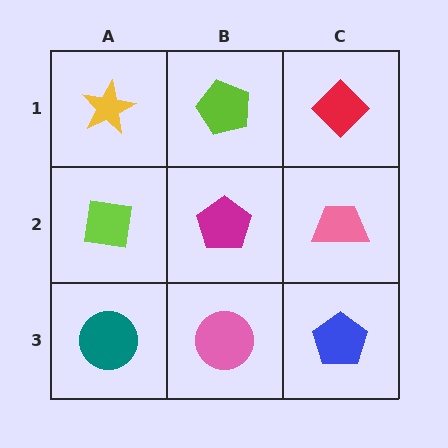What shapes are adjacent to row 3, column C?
A pink trapezoid (row 2, column C), a pink circle (row 3, column B).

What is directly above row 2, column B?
A lime pentagon.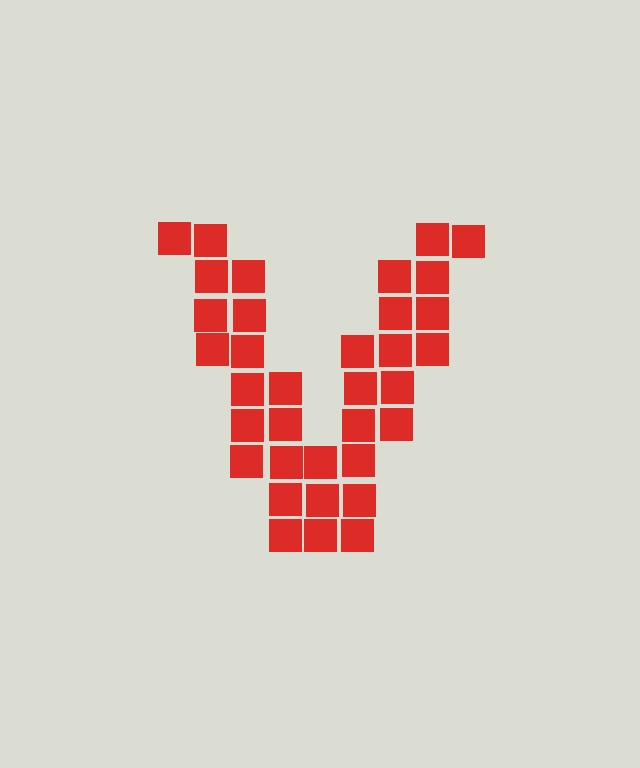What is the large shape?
The large shape is the letter V.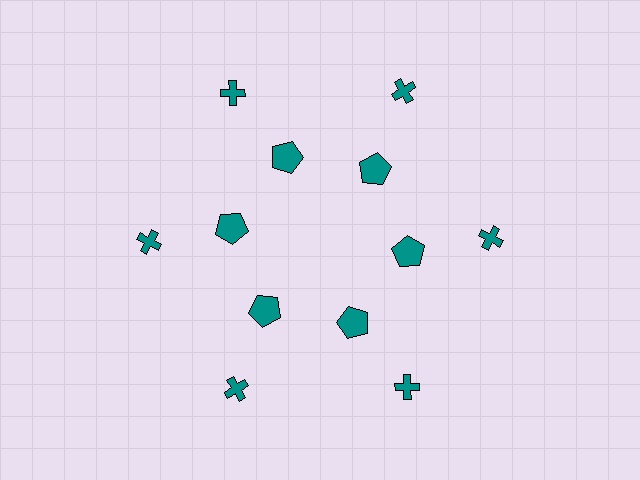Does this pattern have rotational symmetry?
Yes, this pattern has 6-fold rotational symmetry. It looks the same after rotating 60 degrees around the center.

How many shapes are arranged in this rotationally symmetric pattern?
There are 12 shapes, arranged in 6 groups of 2.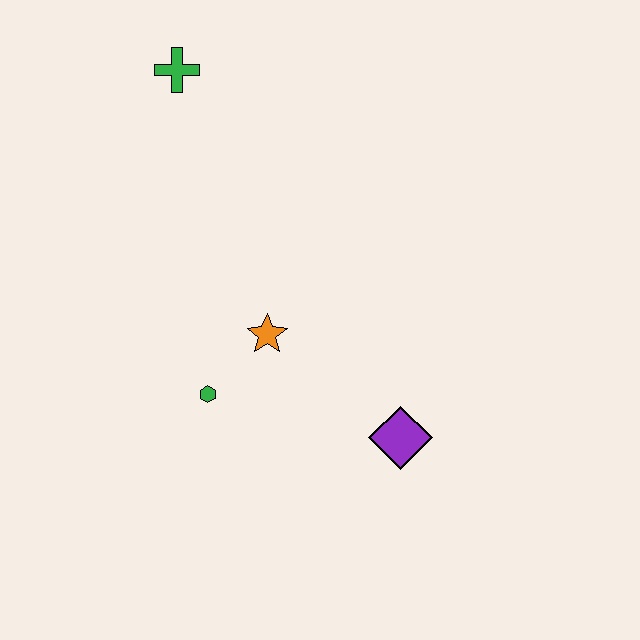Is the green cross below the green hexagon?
No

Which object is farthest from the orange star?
The green cross is farthest from the orange star.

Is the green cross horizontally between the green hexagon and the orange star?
No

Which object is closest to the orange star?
The green hexagon is closest to the orange star.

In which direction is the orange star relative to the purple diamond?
The orange star is to the left of the purple diamond.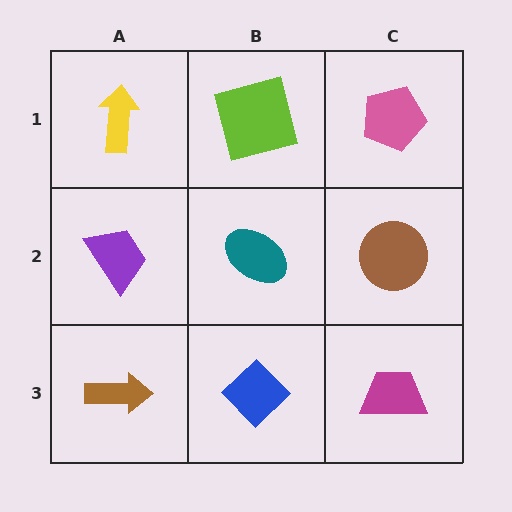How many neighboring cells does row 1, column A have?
2.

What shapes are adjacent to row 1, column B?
A teal ellipse (row 2, column B), a yellow arrow (row 1, column A), a pink pentagon (row 1, column C).